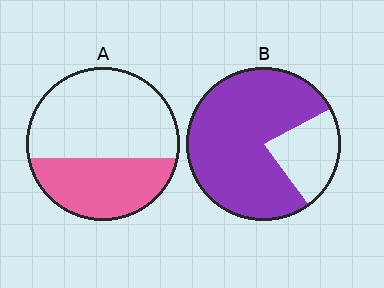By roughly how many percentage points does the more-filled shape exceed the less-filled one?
By roughly 40 percentage points (B over A).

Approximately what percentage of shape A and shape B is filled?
A is approximately 40% and B is approximately 75%.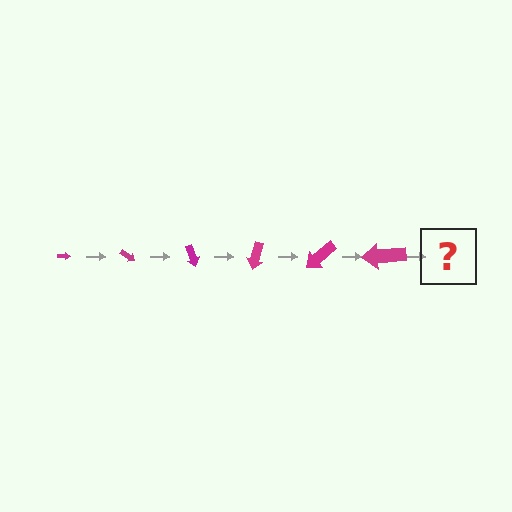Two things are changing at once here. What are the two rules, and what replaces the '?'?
The two rules are that the arrow grows larger each step and it rotates 35 degrees each step. The '?' should be an arrow, larger than the previous one and rotated 210 degrees from the start.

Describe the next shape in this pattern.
It should be an arrow, larger than the previous one and rotated 210 degrees from the start.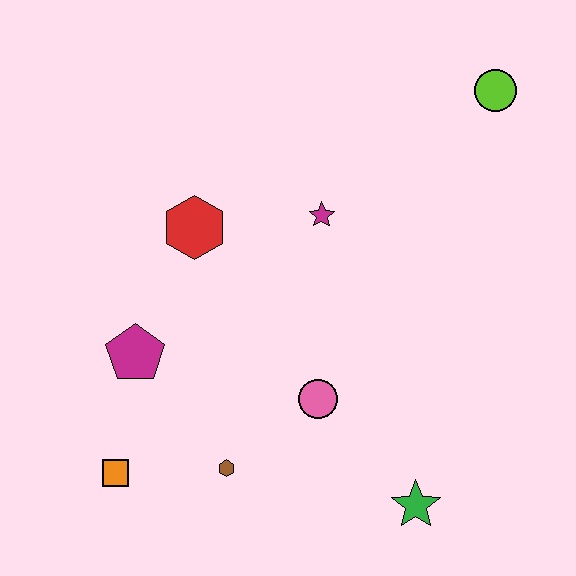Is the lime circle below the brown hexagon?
No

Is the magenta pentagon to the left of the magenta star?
Yes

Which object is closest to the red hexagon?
The magenta star is closest to the red hexagon.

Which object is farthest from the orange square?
The lime circle is farthest from the orange square.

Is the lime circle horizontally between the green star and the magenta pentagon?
No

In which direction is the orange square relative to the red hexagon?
The orange square is below the red hexagon.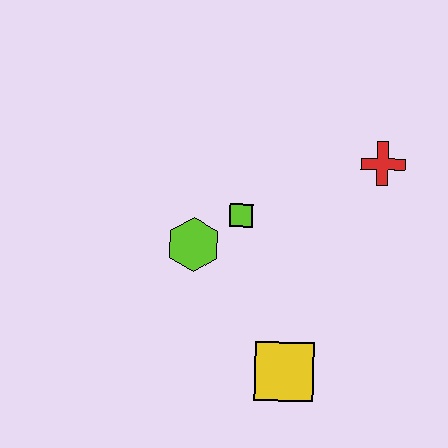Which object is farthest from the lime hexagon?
The red cross is farthest from the lime hexagon.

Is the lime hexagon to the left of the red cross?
Yes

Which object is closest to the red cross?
The lime square is closest to the red cross.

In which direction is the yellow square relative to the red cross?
The yellow square is below the red cross.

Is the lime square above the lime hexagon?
Yes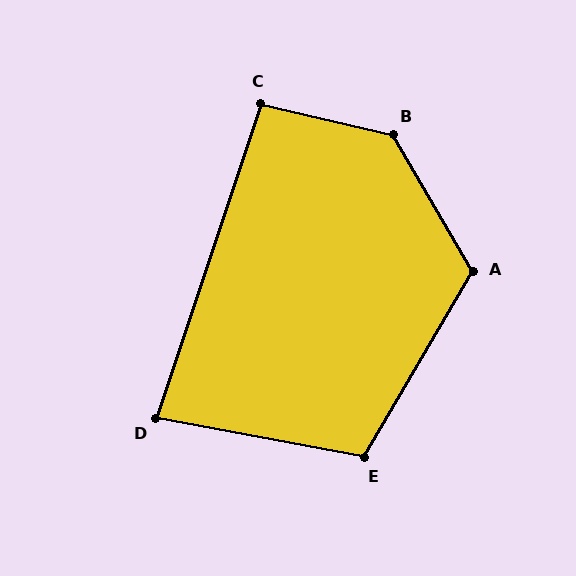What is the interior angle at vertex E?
Approximately 110 degrees (obtuse).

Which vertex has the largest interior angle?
B, at approximately 133 degrees.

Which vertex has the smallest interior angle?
D, at approximately 82 degrees.